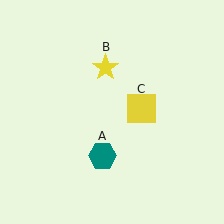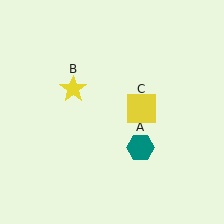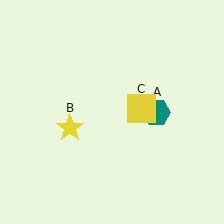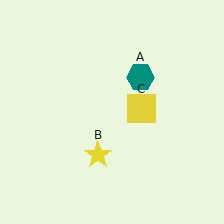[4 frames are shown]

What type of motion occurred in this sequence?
The teal hexagon (object A), yellow star (object B) rotated counterclockwise around the center of the scene.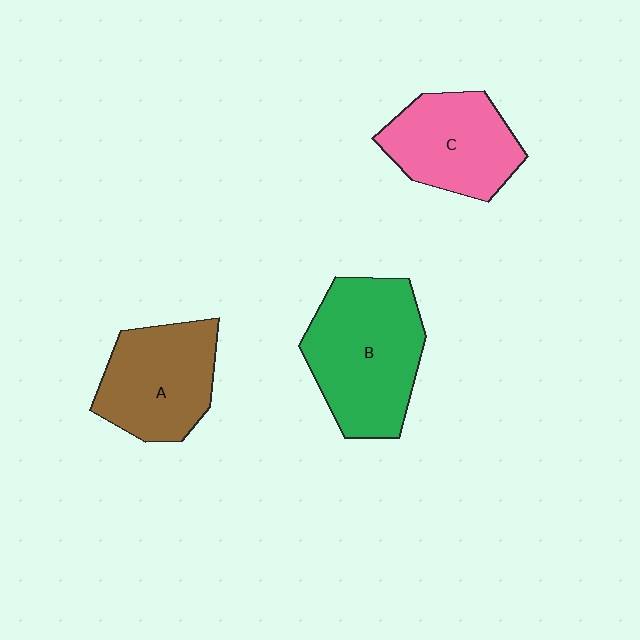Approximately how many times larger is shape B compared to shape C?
Approximately 1.4 times.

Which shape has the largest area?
Shape B (green).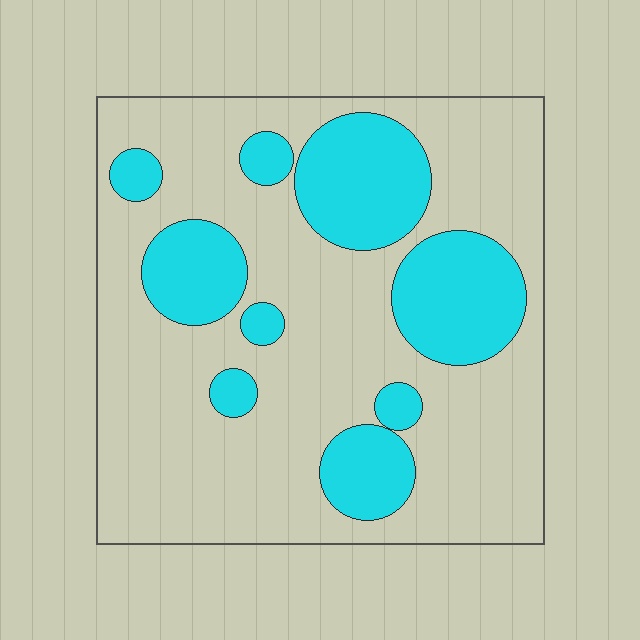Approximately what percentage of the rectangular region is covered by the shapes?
Approximately 30%.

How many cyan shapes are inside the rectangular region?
9.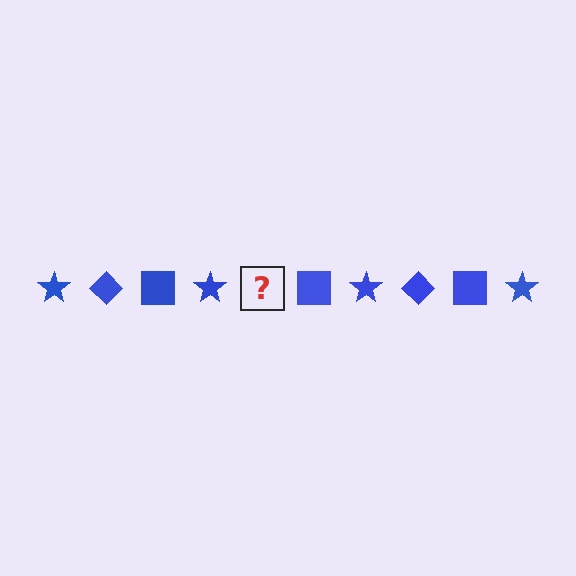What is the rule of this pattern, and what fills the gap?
The rule is that the pattern cycles through star, diamond, square shapes in blue. The gap should be filled with a blue diamond.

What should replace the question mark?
The question mark should be replaced with a blue diamond.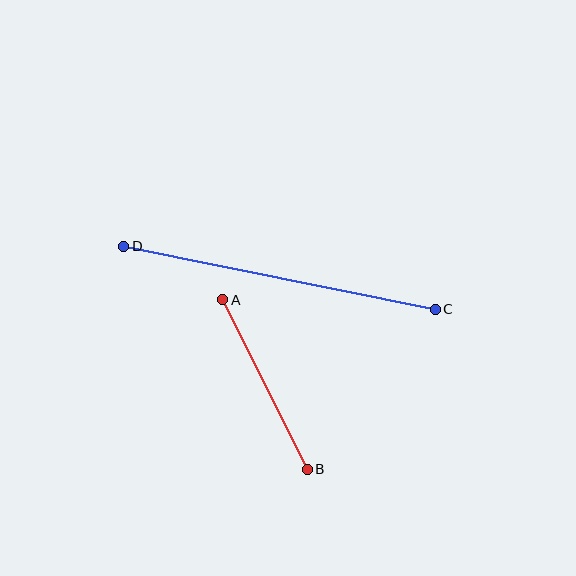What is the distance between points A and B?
The distance is approximately 189 pixels.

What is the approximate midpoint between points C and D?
The midpoint is at approximately (279, 278) pixels.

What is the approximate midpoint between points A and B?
The midpoint is at approximately (265, 384) pixels.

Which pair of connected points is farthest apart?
Points C and D are farthest apart.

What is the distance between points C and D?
The distance is approximately 318 pixels.